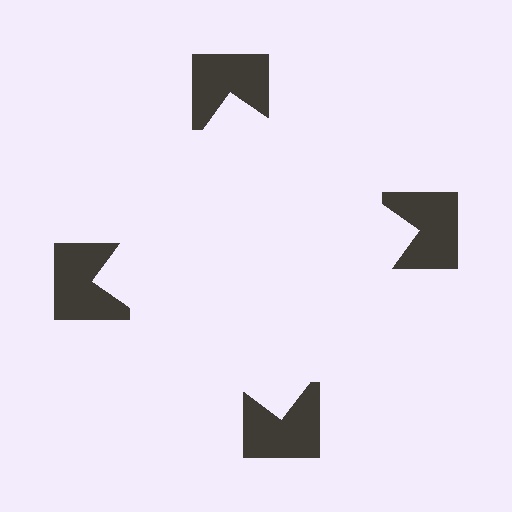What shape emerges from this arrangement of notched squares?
An illusory square — its edges are inferred from the aligned wedge cuts in the notched squares, not physically drawn.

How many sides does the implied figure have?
4 sides.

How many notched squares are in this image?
There are 4 — one at each vertex of the illusory square.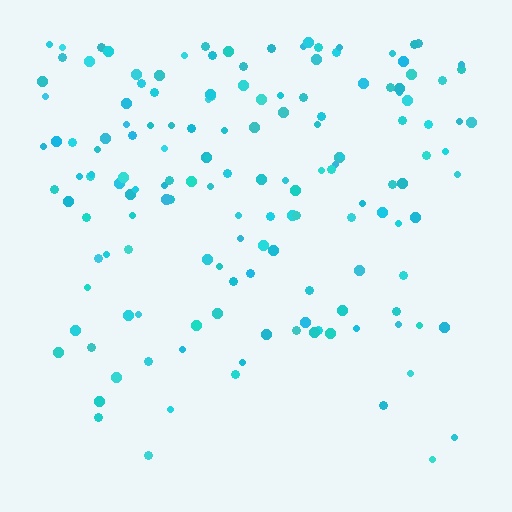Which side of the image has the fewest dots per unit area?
The bottom.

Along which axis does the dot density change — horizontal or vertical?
Vertical.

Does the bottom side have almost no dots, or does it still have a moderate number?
Still a moderate number, just noticeably fewer than the top.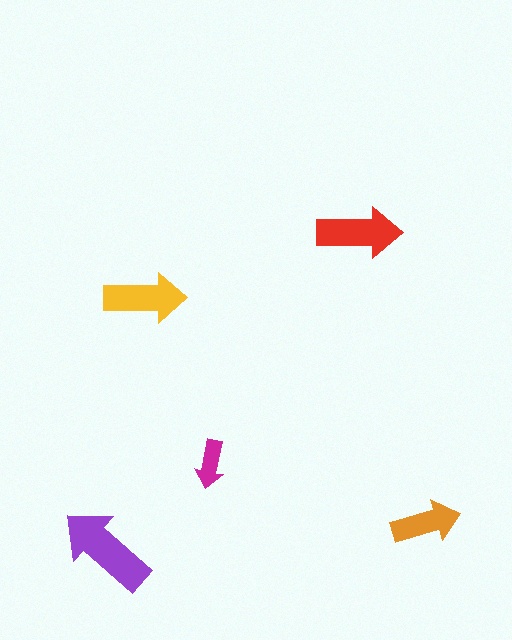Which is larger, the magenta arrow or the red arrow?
The red one.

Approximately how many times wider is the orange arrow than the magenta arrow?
About 1.5 times wider.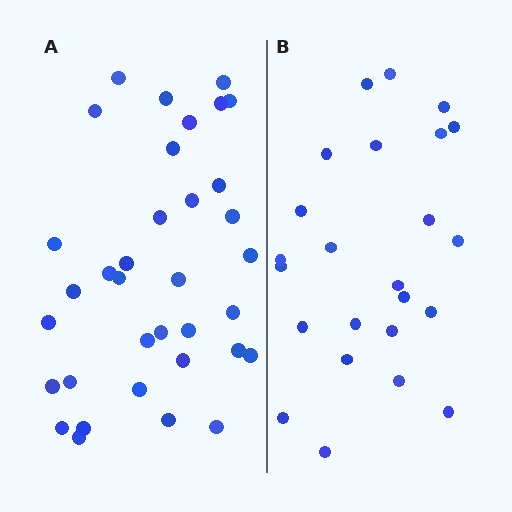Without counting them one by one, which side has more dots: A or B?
Region A (the left region) has more dots.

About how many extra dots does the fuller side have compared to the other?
Region A has roughly 12 or so more dots than region B.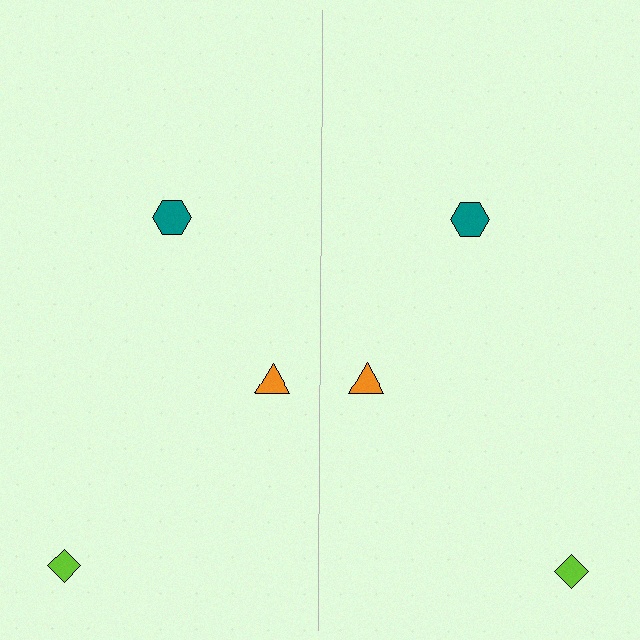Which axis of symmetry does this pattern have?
The pattern has a vertical axis of symmetry running through the center of the image.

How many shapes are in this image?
There are 6 shapes in this image.